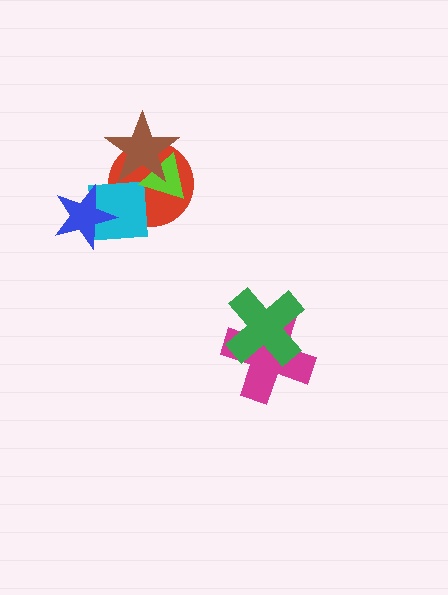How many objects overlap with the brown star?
3 objects overlap with the brown star.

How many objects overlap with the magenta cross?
1 object overlaps with the magenta cross.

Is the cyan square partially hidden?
Yes, it is partially covered by another shape.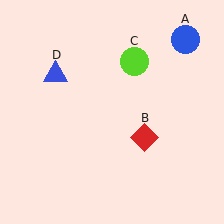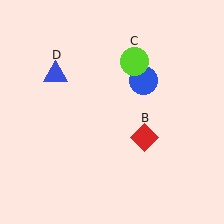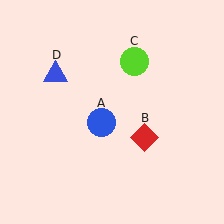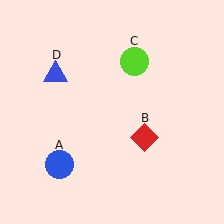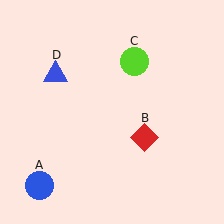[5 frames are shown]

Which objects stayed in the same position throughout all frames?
Red diamond (object B) and lime circle (object C) and blue triangle (object D) remained stationary.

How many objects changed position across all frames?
1 object changed position: blue circle (object A).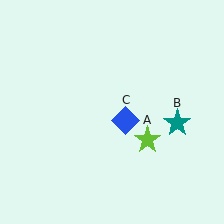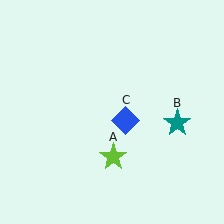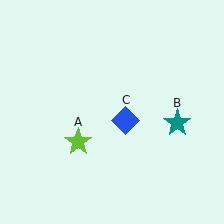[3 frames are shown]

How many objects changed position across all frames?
1 object changed position: lime star (object A).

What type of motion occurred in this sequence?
The lime star (object A) rotated clockwise around the center of the scene.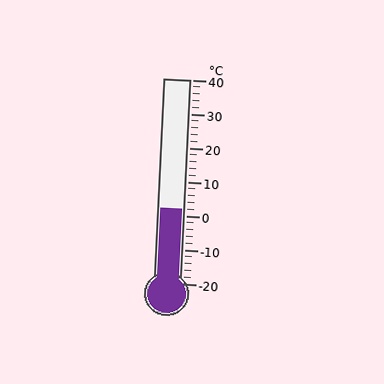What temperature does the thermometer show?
The thermometer shows approximately 2°C.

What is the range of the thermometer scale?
The thermometer scale ranges from -20°C to 40°C.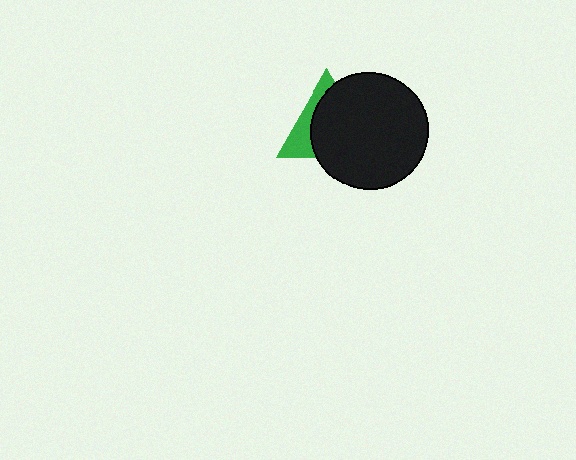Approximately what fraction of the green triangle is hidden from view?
Roughly 67% of the green triangle is hidden behind the black circle.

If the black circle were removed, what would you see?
You would see the complete green triangle.